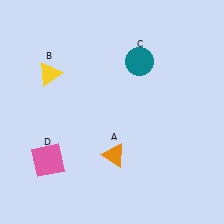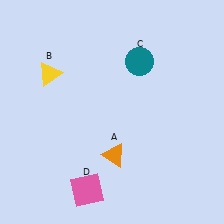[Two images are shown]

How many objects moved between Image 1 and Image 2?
1 object moved between the two images.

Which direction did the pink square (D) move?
The pink square (D) moved right.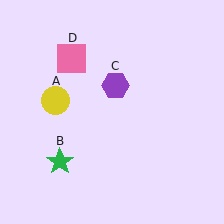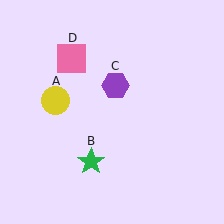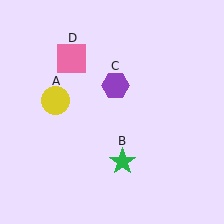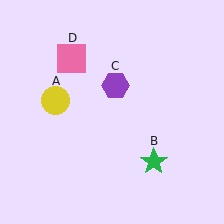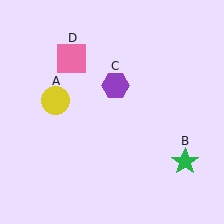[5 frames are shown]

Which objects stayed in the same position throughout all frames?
Yellow circle (object A) and purple hexagon (object C) and pink square (object D) remained stationary.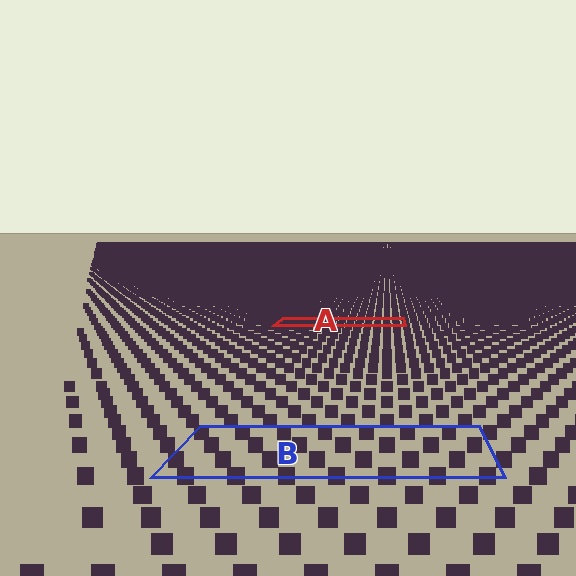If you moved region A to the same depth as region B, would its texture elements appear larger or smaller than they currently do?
They would appear larger. At a closer depth, the same texture elements are projected at a bigger on-screen size.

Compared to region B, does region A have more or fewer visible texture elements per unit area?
Region A has more texture elements per unit area — they are packed more densely because it is farther away.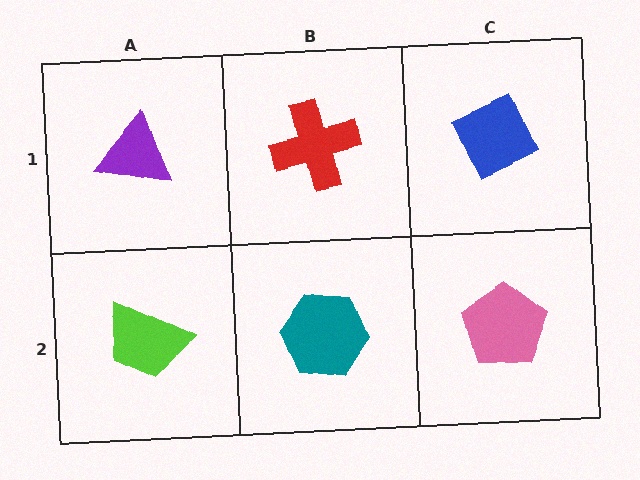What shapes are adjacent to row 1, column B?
A teal hexagon (row 2, column B), a purple triangle (row 1, column A), a blue diamond (row 1, column C).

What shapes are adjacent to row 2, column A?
A purple triangle (row 1, column A), a teal hexagon (row 2, column B).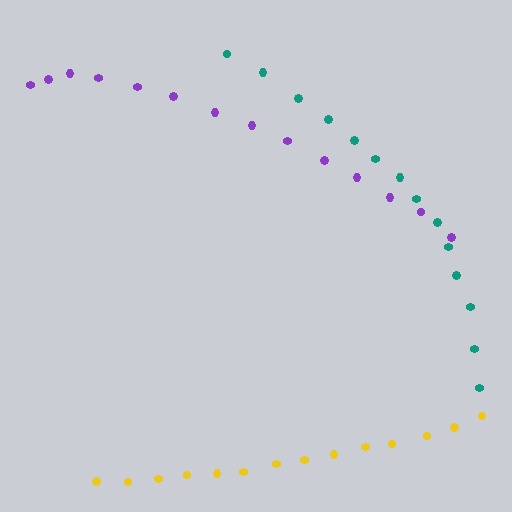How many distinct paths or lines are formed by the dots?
There are 3 distinct paths.